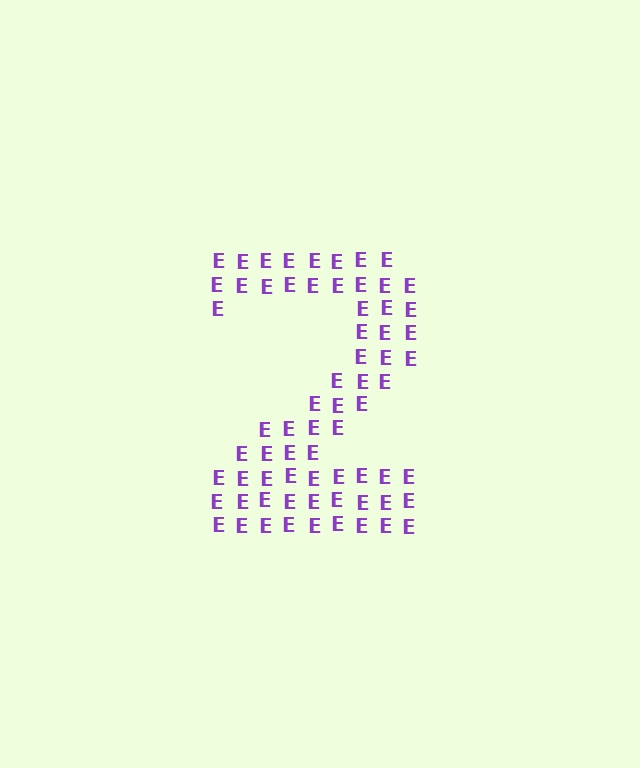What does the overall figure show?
The overall figure shows the digit 2.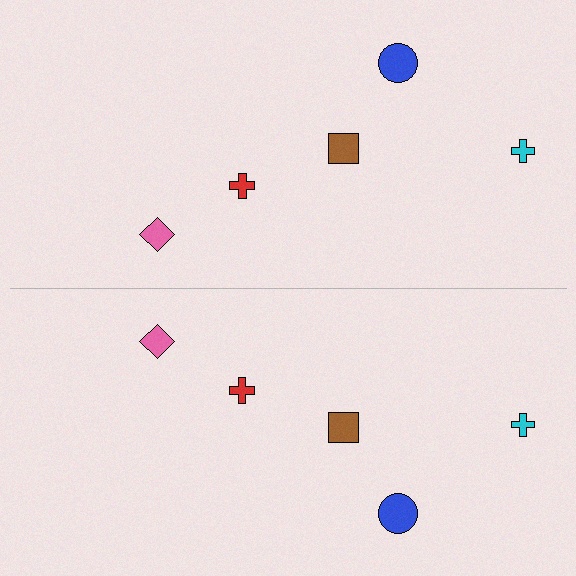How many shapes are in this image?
There are 10 shapes in this image.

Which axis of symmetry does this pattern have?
The pattern has a horizontal axis of symmetry running through the center of the image.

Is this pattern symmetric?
Yes, this pattern has bilateral (reflection) symmetry.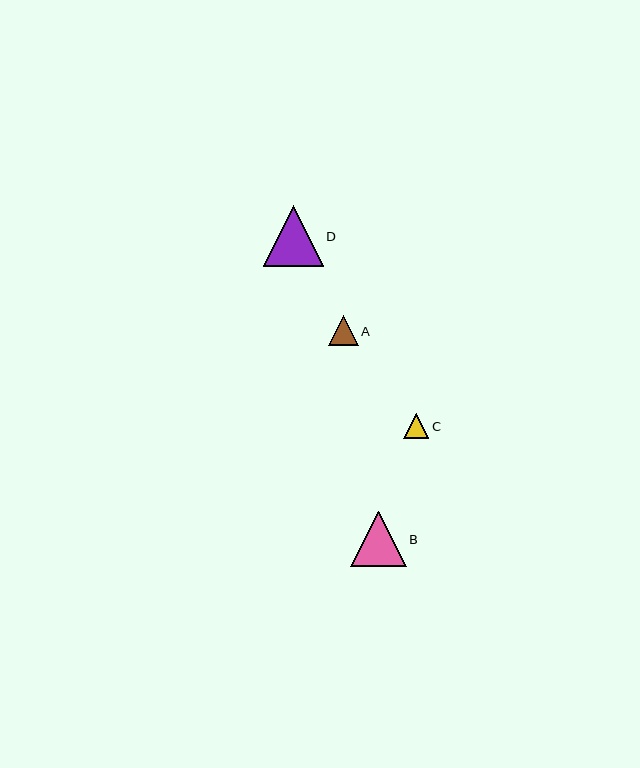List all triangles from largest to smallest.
From largest to smallest: D, B, A, C.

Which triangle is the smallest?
Triangle C is the smallest with a size of approximately 25 pixels.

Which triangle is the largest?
Triangle D is the largest with a size of approximately 60 pixels.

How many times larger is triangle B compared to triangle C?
Triangle B is approximately 2.2 times the size of triangle C.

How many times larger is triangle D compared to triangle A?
Triangle D is approximately 2.1 times the size of triangle A.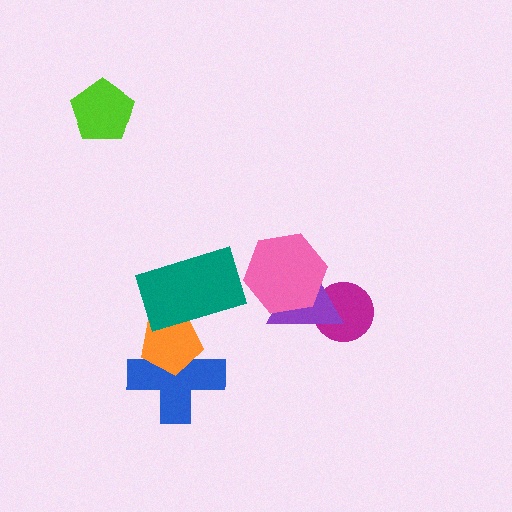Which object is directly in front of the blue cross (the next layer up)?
The orange pentagon is directly in front of the blue cross.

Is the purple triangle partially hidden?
Yes, it is partially covered by another shape.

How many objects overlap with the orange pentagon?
2 objects overlap with the orange pentagon.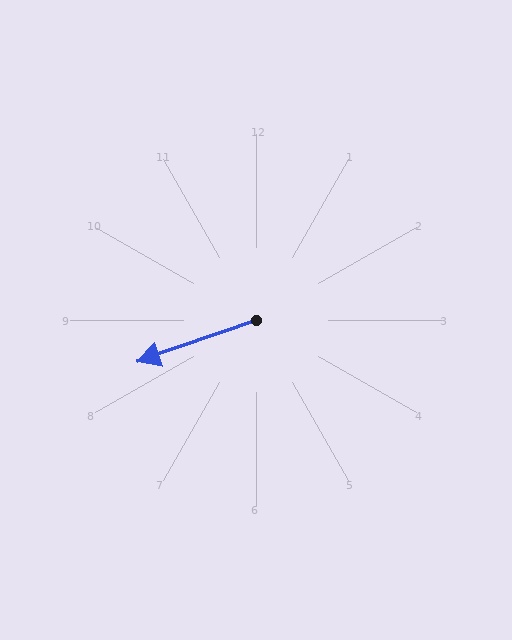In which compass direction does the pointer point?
West.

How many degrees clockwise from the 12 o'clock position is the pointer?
Approximately 251 degrees.